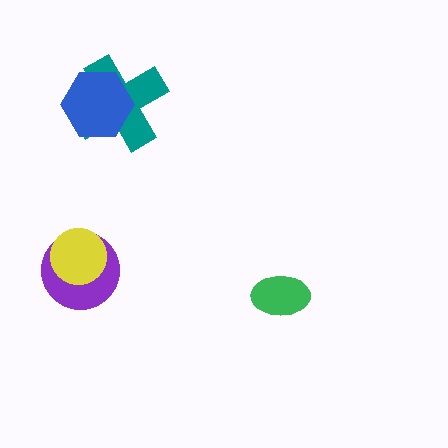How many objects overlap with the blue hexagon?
1 object overlaps with the blue hexagon.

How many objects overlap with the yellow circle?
1 object overlaps with the yellow circle.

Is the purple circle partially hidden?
Yes, it is partially covered by another shape.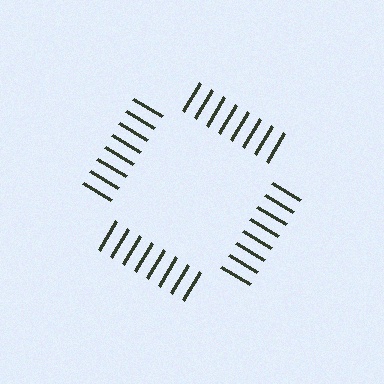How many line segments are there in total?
32 — 8 along each of the 4 edges.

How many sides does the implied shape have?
4 sides — the line-ends trace a square.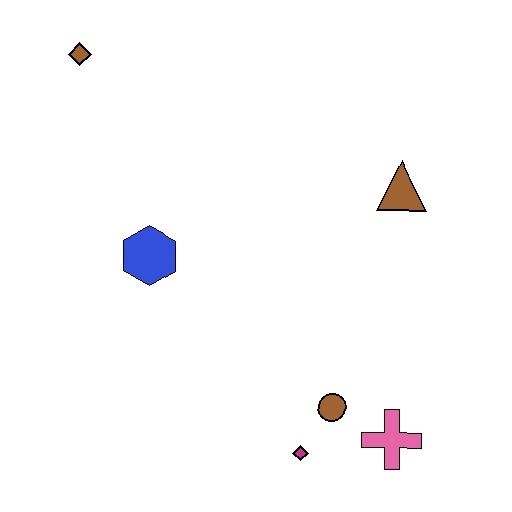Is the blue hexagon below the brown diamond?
Yes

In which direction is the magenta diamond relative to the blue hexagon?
The magenta diamond is below the blue hexagon.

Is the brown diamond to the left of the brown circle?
Yes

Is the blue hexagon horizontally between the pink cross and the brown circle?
No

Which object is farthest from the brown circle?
The brown diamond is farthest from the brown circle.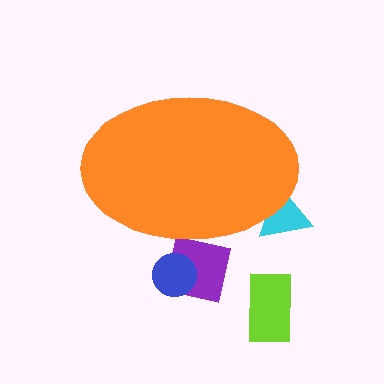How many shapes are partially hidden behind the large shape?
3 shapes are partially hidden.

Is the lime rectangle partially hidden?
No, the lime rectangle is fully visible.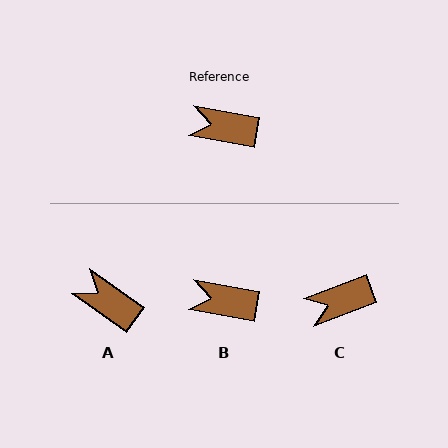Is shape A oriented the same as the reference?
No, it is off by about 25 degrees.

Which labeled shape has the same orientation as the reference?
B.